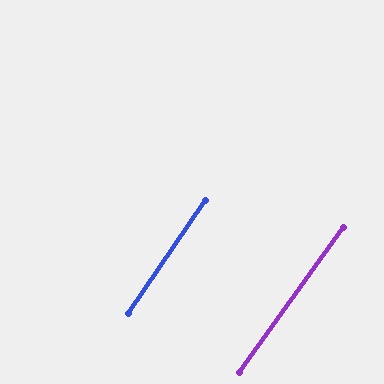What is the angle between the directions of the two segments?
Approximately 1 degree.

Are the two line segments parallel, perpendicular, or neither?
Parallel — their directions differ by only 1.2°.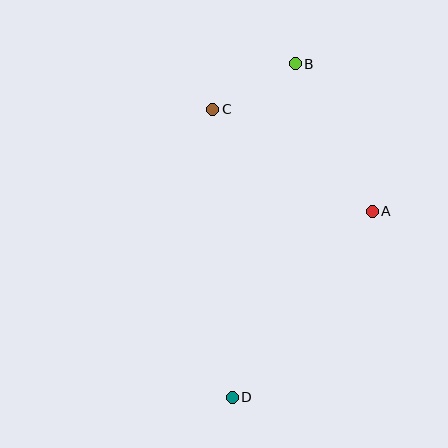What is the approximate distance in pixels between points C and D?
The distance between C and D is approximately 289 pixels.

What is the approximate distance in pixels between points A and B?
The distance between A and B is approximately 166 pixels.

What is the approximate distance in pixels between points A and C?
The distance between A and C is approximately 189 pixels.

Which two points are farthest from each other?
Points B and D are farthest from each other.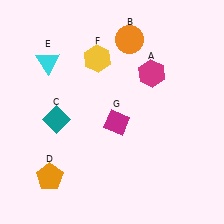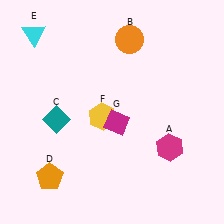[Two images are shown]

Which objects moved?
The objects that moved are: the magenta hexagon (A), the cyan triangle (E), the yellow hexagon (F).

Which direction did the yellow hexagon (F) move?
The yellow hexagon (F) moved down.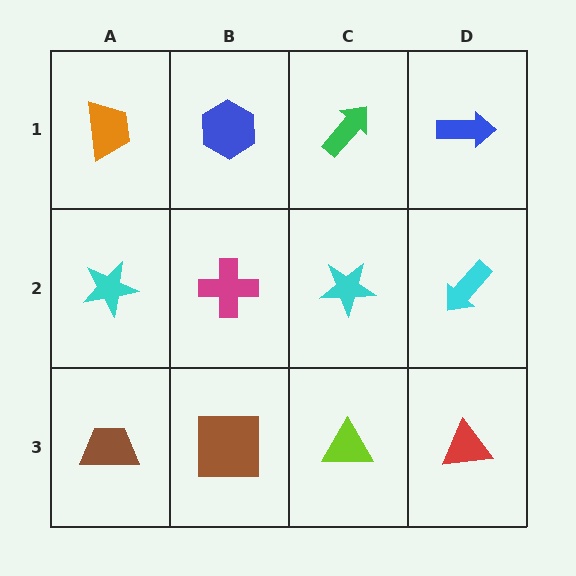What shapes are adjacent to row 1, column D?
A cyan arrow (row 2, column D), a green arrow (row 1, column C).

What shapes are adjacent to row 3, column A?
A cyan star (row 2, column A), a brown square (row 3, column B).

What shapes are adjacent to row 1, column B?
A magenta cross (row 2, column B), an orange trapezoid (row 1, column A), a green arrow (row 1, column C).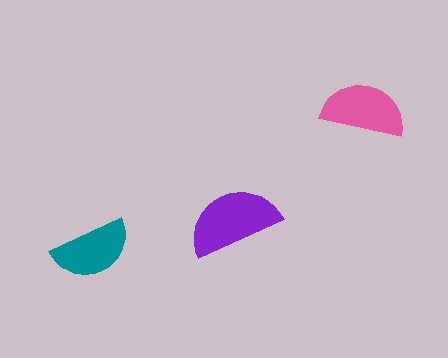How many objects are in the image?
There are 3 objects in the image.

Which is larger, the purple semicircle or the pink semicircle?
The purple one.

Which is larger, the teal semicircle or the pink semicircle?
The pink one.